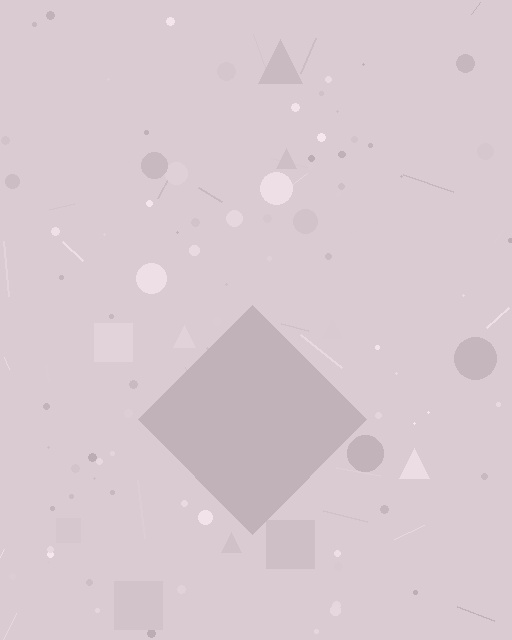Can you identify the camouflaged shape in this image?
The camouflaged shape is a diamond.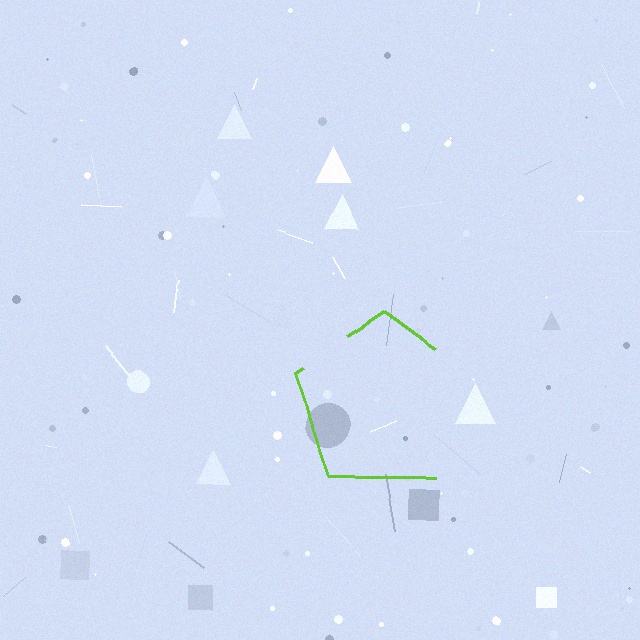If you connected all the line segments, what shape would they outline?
They would outline a pentagon.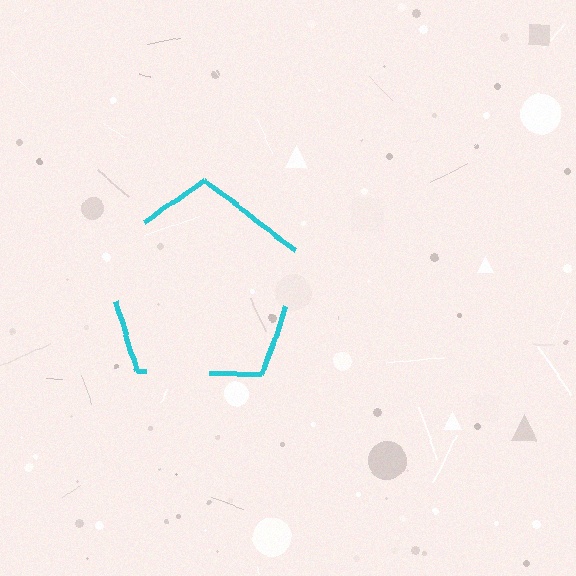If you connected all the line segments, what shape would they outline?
They would outline a pentagon.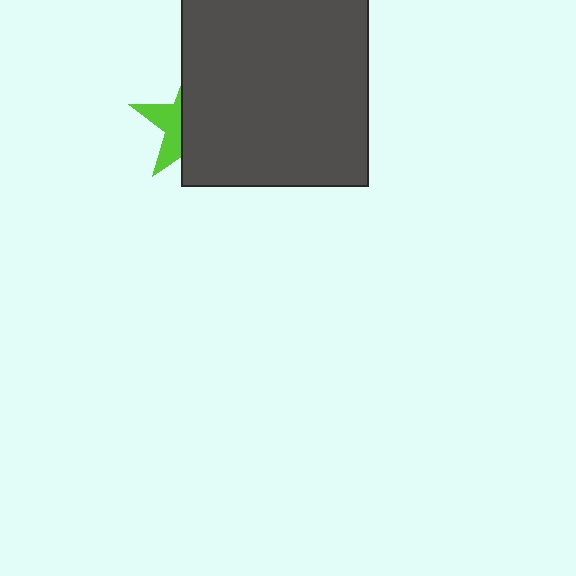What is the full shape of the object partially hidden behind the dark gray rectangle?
The partially hidden object is a lime star.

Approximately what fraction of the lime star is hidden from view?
Roughly 64% of the lime star is hidden behind the dark gray rectangle.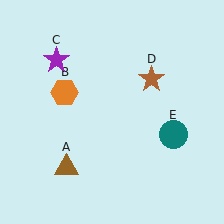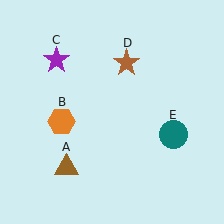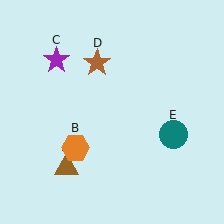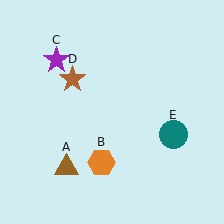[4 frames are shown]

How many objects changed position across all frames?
2 objects changed position: orange hexagon (object B), brown star (object D).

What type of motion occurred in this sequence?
The orange hexagon (object B), brown star (object D) rotated counterclockwise around the center of the scene.